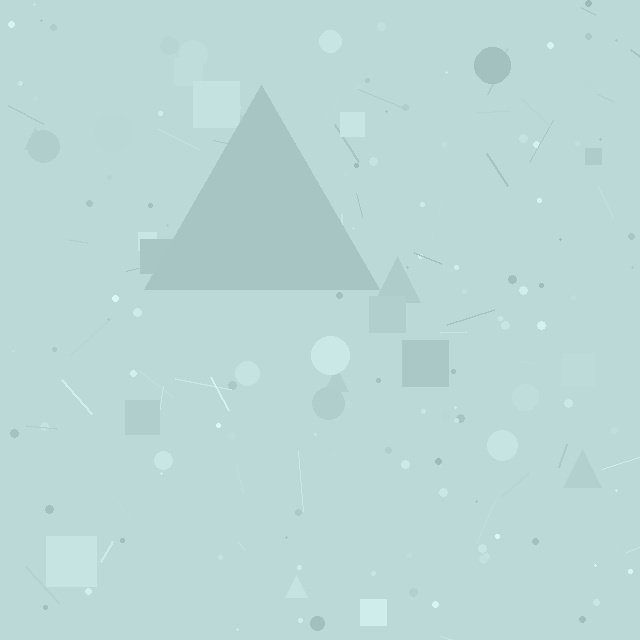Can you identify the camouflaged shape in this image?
The camouflaged shape is a triangle.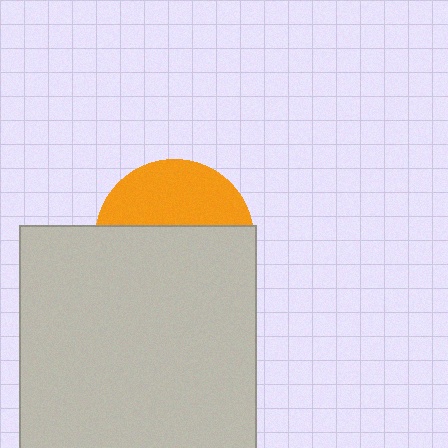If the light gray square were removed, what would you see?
You would see the complete orange circle.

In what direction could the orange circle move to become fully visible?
The orange circle could move up. That would shift it out from behind the light gray square entirely.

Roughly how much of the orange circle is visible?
A small part of it is visible (roughly 40%).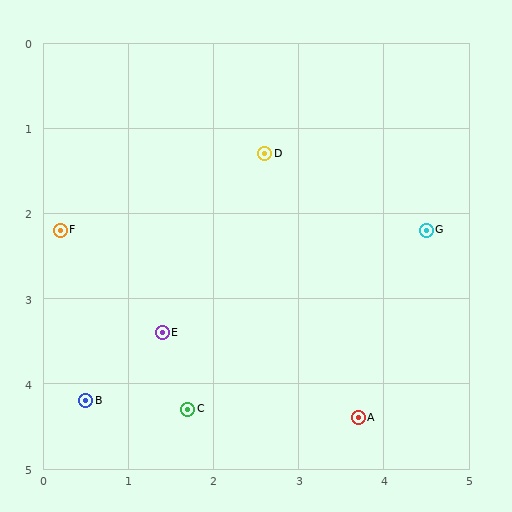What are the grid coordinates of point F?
Point F is at approximately (0.2, 2.2).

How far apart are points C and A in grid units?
Points C and A are about 2.0 grid units apart.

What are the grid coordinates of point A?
Point A is at approximately (3.7, 4.4).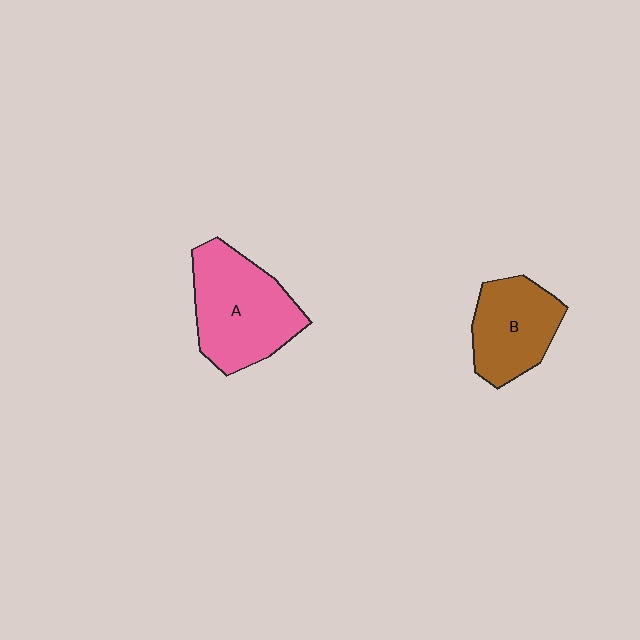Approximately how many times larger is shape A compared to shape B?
Approximately 1.3 times.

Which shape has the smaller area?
Shape B (brown).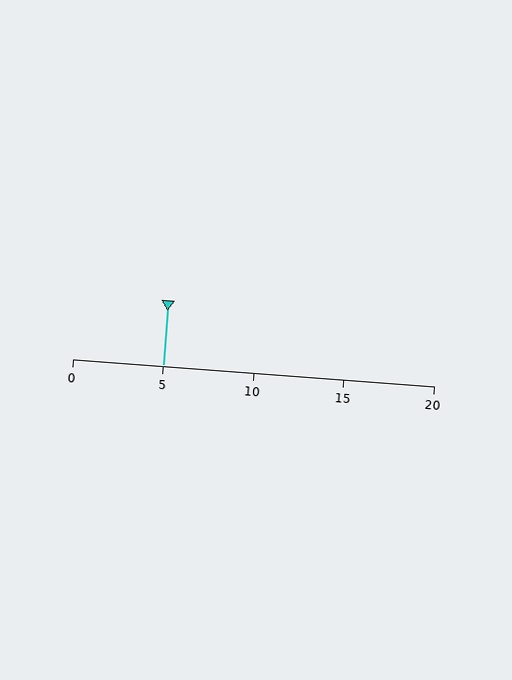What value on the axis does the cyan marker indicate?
The marker indicates approximately 5.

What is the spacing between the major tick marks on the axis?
The major ticks are spaced 5 apart.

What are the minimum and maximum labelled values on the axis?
The axis runs from 0 to 20.